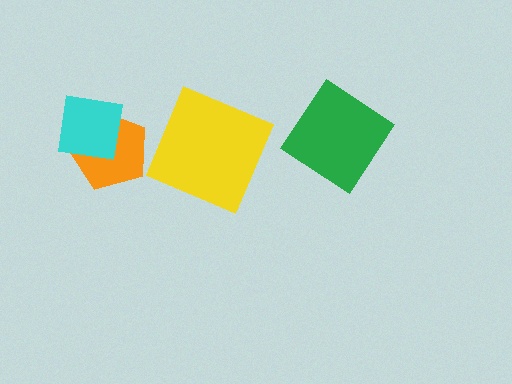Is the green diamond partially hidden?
No, no other shape covers it.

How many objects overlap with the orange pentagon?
1 object overlaps with the orange pentagon.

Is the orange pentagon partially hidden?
Yes, it is partially covered by another shape.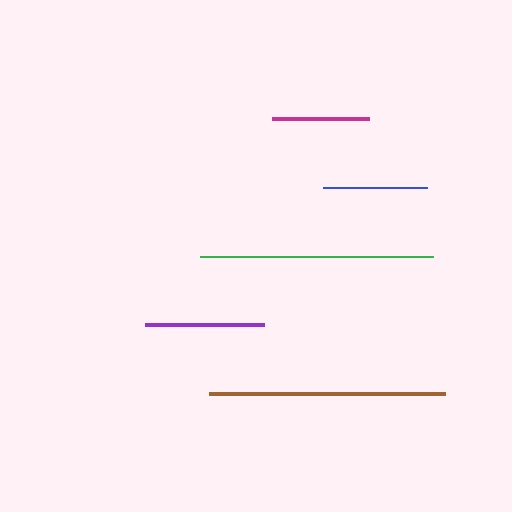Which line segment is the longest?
The brown line is the longest at approximately 235 pixels.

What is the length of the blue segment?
The blue segment is approximately 103 pixels long.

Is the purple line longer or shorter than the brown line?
The brown line is longer than the purple line.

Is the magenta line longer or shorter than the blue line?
The blue line is longer than the magenta line.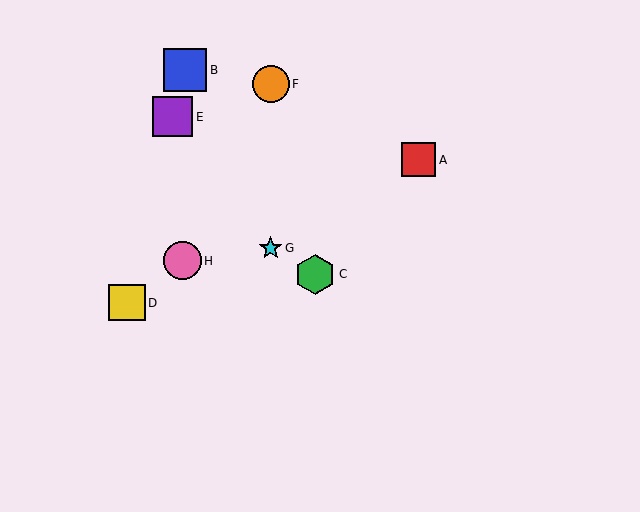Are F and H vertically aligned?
No, F is at x≈271 and H is at x≈182.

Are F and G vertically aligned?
Yes, both are at x≈271.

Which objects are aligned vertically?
Objects F, G are aligned vertically.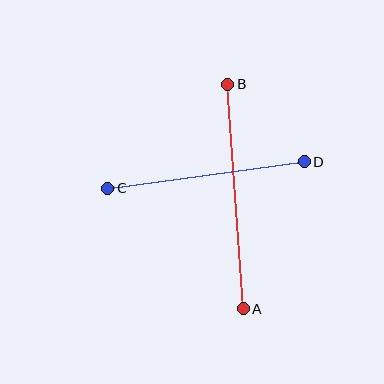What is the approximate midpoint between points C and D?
The midpoint is at approximately (206, 175) pixels.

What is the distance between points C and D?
The distance is approximately 198 pixels.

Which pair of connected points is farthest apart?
Points A and B are farthest apart.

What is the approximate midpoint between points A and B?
The midpoint is at approximately (235, 197) pixels.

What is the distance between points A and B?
The distance is approximately 225 pixels.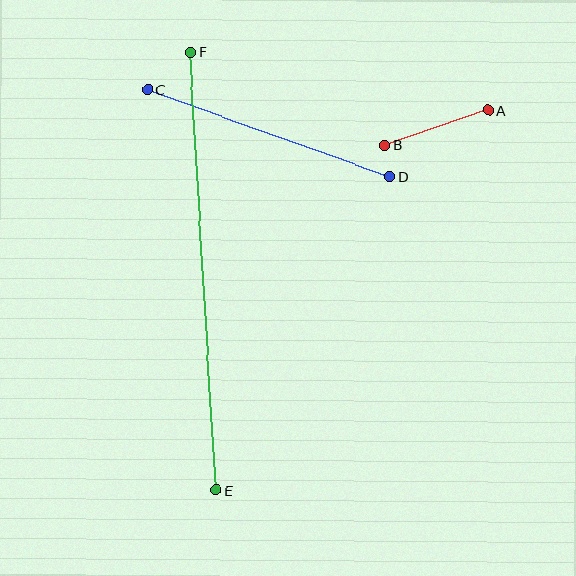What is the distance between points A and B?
The distance is approximately 110 pixels.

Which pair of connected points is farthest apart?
Points E and F are farthest apart.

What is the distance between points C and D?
The distance is approximately 257 pixels.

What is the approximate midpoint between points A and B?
The midpoint is at approximately (437, 128) pixels.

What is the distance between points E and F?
The distance is approximately 438 pixels.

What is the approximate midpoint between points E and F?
The midpoint is at approximately (203, 271) pixels.